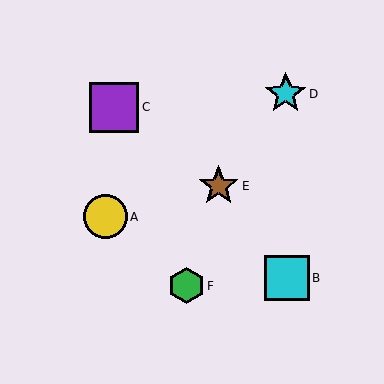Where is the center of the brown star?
The center of the brown star is at (219, 186).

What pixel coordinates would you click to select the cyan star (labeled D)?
Click at (286, 94) to select the cyan star D.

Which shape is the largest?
The purple square (labeled C) is the largest.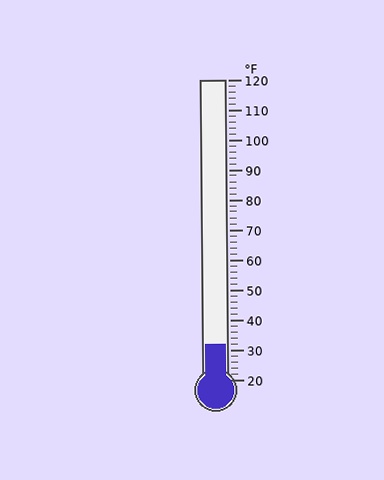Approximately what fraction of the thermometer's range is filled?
The thermometer is filled to approximately 10% of its range.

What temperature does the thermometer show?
The thermometer shows approximately 32°F.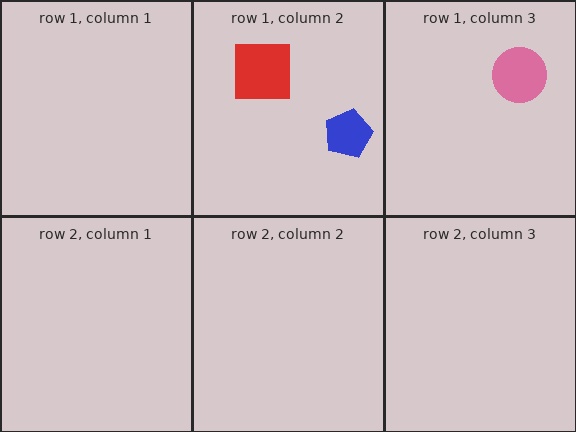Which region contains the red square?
The row 1, column 2 region.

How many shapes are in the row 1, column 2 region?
2.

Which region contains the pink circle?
The row 1, column 3 region.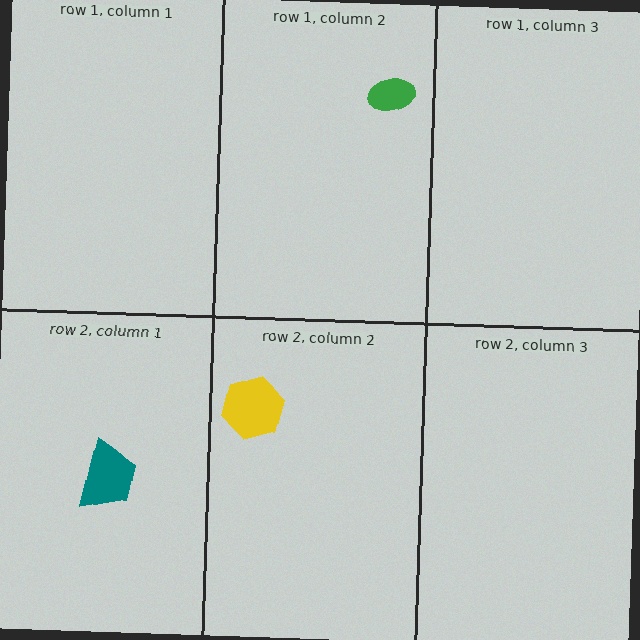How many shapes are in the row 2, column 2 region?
1.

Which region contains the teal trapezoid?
The row 2, column 1 region.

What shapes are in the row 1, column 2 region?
The green ellipse.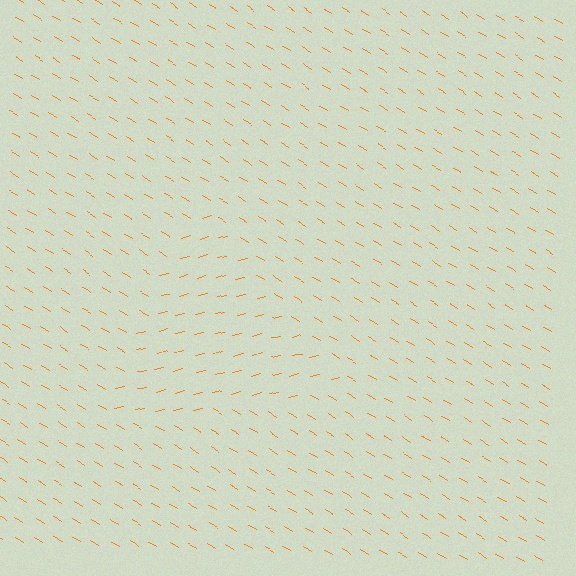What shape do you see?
I see a triangle.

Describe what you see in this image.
The image is filled with small orange line segments. A triangle region in the image has lines oriented differently from the surrounding lines, creating a visible texture boundary.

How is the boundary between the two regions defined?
The boundary is defined purely by a change in line orientation (approximately 45 degrees difference). All lines are the same color and thickness.